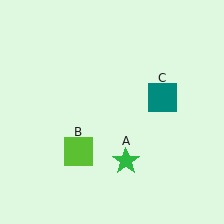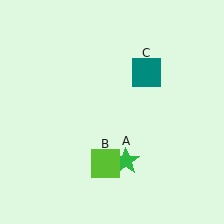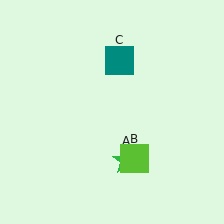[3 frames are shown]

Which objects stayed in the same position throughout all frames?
Green star (object A) remained stationary.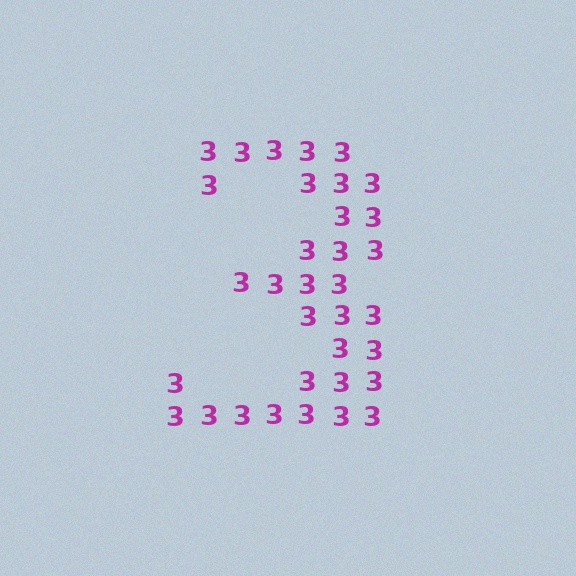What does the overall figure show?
The overall figure shows the digit 3.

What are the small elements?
The small elements are digit 3's.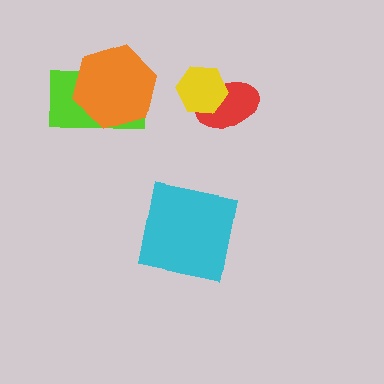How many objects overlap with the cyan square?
0 objects overlap with the cyan square.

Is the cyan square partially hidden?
No, no other shape covers it.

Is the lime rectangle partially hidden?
Yes, it is partially covered by another shape.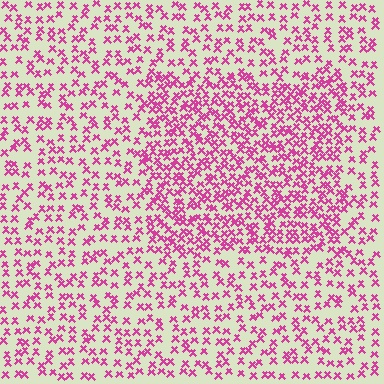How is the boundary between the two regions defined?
The boundary is defined by a change in element density (approximately 1.9x ratio). All elements are the same color, size, and shape.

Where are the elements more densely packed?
The elements are more densely packed inside the rectangle boundary.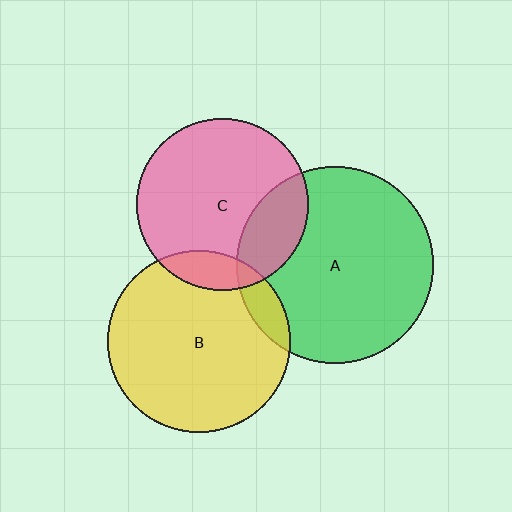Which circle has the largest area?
Circle A (green).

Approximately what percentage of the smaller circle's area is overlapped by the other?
Approximately 10%.